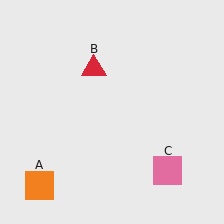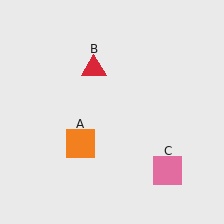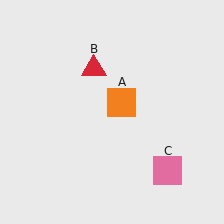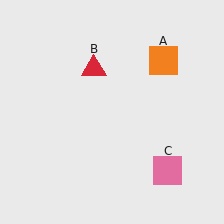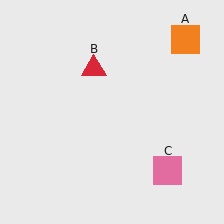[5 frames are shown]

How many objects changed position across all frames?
1 object changed position: orange square (object A).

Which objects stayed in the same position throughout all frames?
Red triangle (object B) and pink square (object C) remained stationary.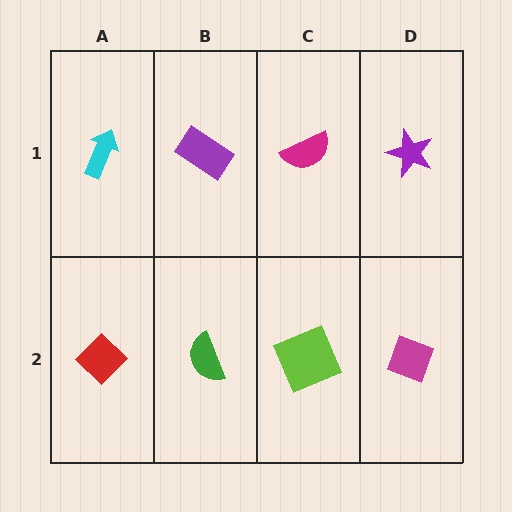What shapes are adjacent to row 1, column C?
A lime square (row 2, column C), a purple rectangle (row 1, column B), a purple star (row 1, column D).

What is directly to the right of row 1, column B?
A magenta semicircle.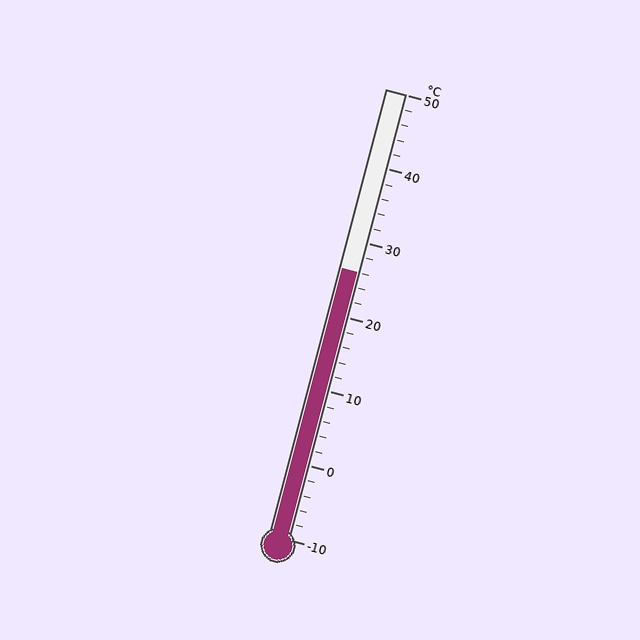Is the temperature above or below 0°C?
The temperature is above 0°C.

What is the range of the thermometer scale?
The thermometer scale ranges from -10°C to 50°C.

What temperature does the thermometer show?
The thermometer shows approximately 26°C.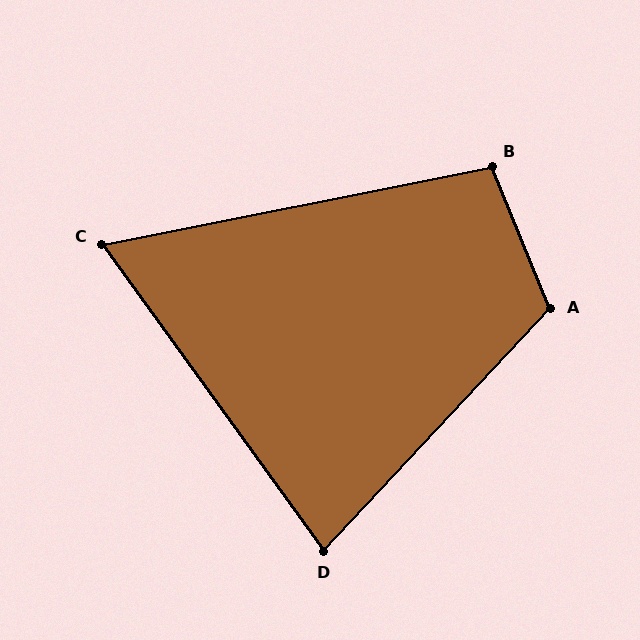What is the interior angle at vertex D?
Approximately 79 degrees (acute).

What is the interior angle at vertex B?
Approximately 101 degrees (obtuse).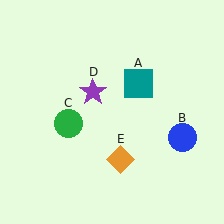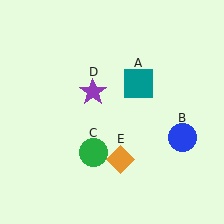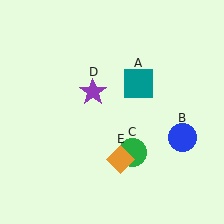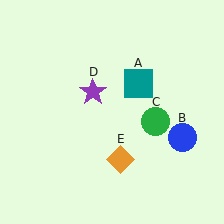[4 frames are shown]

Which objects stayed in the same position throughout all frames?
Teal square (object A) and blue circle (object B) and purple star (object D) and orange diamond (object E) remained stationary.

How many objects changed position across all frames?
1 object changed position: green circle (object C).